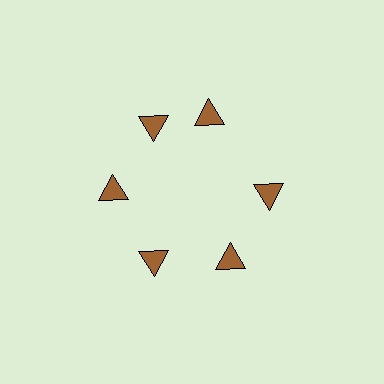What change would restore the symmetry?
The symmetry would be restored by rotating it back into even spacing with its neighbors so that all 6 triangles sit at equal angles and equal distance from the center.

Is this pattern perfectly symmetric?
No. The 6 brown triangles are arranged in a ring, but one element near the 1 o'clock position is rotated out of alignment along the ring, breaking the 6-fold rotational symmetry.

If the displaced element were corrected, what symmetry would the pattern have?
It would have 6-fold rotational symmetry — the pattern would map onto itself every 60 degrees.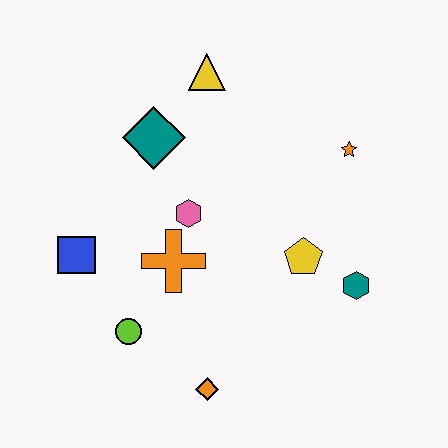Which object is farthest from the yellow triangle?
The orange diamond is farthest from the yellow triangle.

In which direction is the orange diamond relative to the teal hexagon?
The orange diamond is to the left of the teal hexagon.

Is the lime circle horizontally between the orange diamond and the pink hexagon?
No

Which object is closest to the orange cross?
The pink hexagon is closest to the orange cross.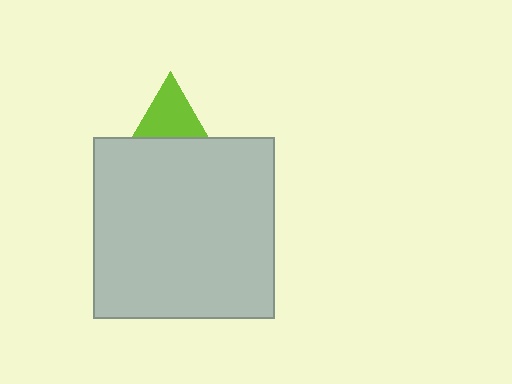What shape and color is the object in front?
The object in front is a light gray square.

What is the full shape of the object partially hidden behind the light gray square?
The partially hidden object is a lime triangle.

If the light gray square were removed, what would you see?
You would see the complete lime triangle.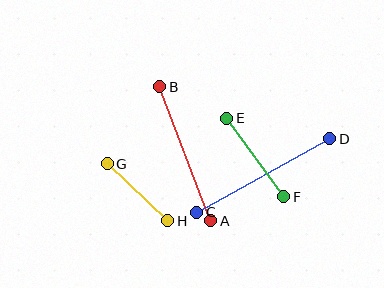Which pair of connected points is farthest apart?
Points C and D are farthest apart.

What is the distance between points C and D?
The distance is approximately 152 pixels.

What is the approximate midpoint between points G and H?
The midpoint is at approximately (137, 192) pixels.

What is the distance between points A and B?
The distance is approximately 144 pixels.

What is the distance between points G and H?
The distance is approximately 83 pixels.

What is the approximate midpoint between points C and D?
The midpoint is at approximately (263, 176) pixels.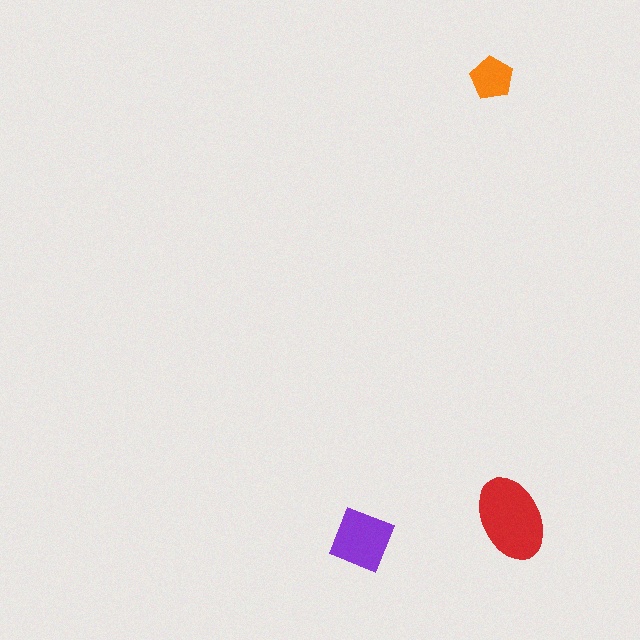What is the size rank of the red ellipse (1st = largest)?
1st.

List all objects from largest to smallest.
The red ellipse, the purple square, the orange pentagon.